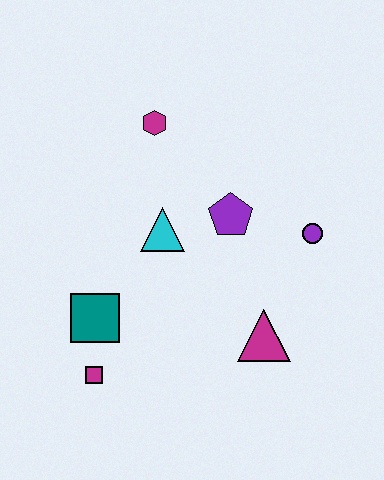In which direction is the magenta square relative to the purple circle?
The magenta square is to the left of the purple circle.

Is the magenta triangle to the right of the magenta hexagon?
Yes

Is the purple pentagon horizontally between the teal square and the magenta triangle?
Yes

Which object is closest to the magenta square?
The teal square is closest to the magenta square.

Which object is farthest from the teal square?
The purple circle is farthest from the teal square.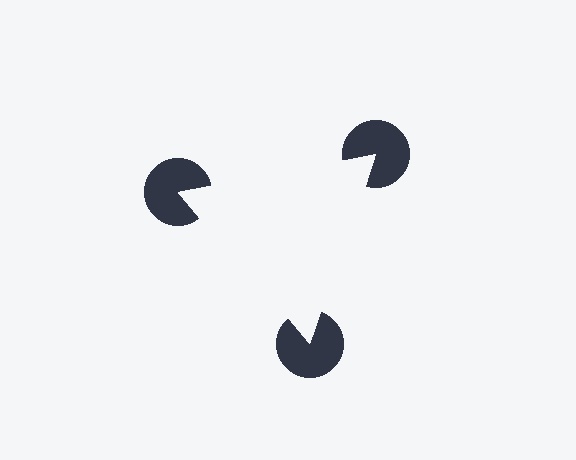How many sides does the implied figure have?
3 sides.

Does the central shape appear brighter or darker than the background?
It typically appears slightly brighter than the background, even though no actual brightness change is drawn.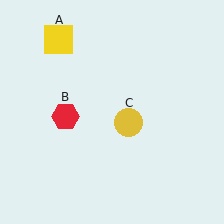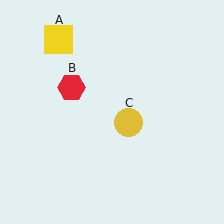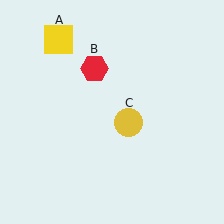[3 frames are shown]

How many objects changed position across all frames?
1 object changed position: red hexagon (object B).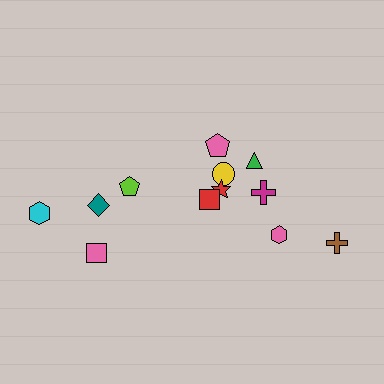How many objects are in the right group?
There are 8 objects.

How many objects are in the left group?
There are 4 objects.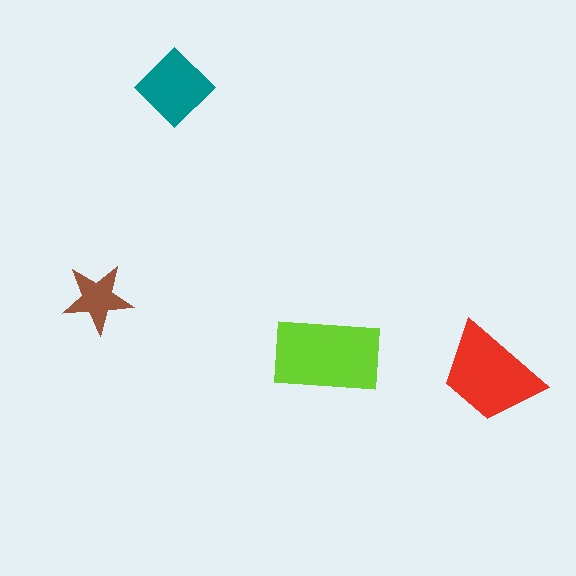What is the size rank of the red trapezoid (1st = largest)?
2nd.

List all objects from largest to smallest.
The lime rectangle, the red trapezoid, the teal diamond, the brown star.